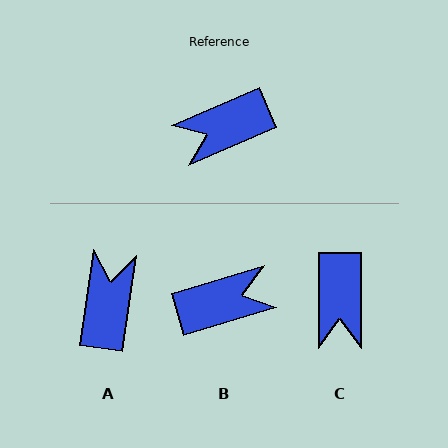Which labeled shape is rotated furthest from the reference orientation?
B, about 173 degrees away.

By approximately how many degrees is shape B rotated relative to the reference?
Approximately 173 degrees counter-clockwise.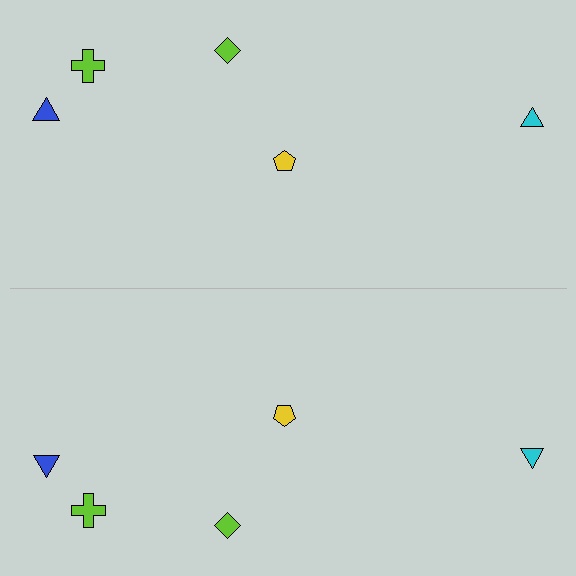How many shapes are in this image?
There are 10 shapes in this image.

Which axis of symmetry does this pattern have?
The pattern has a horizontal axis of symmetry running through the center of the image.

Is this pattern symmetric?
Yes, this pattern has bilateral (reflection) symmetry.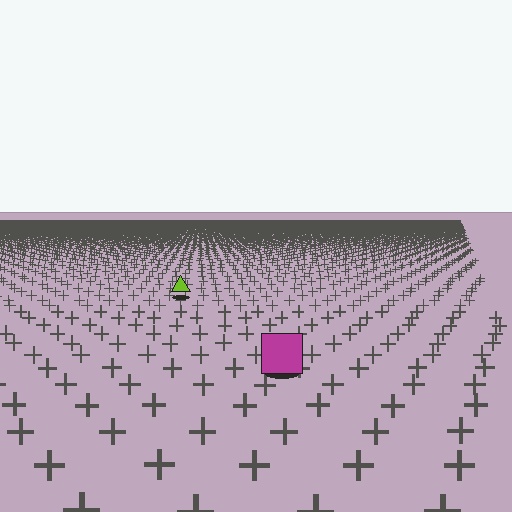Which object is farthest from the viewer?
The lime triangle is farthest from the viewer. It appears smaller and the ground texture around it is denser.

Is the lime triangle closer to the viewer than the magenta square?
No. The magenta square is closer — you can tell from the texture gradient: the ground texture is coarser near it.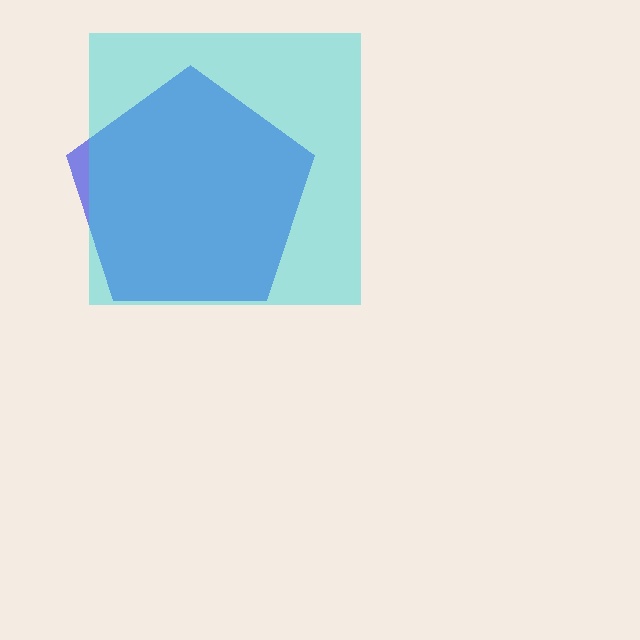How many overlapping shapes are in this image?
There are 2 overlapping shapes in the image.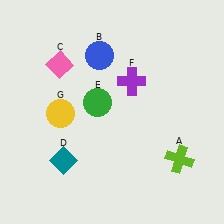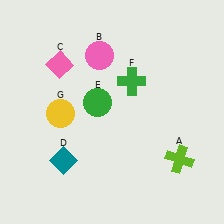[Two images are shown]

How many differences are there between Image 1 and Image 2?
There are 2 differences between the two images.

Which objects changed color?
B changed from blue to pink. F changed from purple to green.